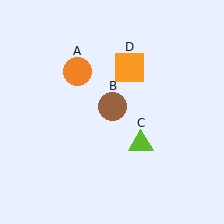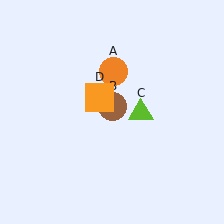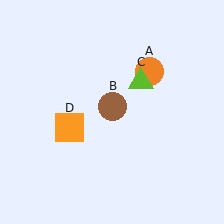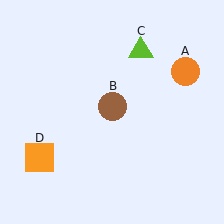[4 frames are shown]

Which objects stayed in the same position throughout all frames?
Brown circle (object B) remained stationary.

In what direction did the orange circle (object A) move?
The orange circle (object A) moved right.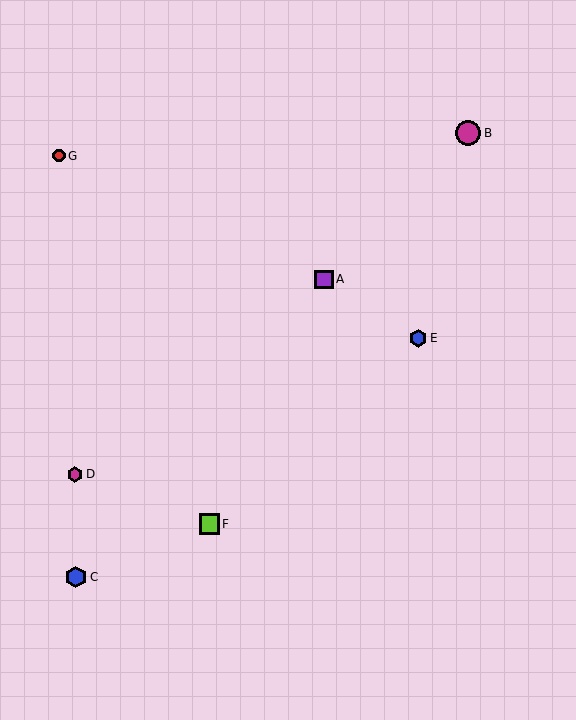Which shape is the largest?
The magenta circle (labeled B) is the largest.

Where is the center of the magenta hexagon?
The center of the magenta hexagon is at (75, 474).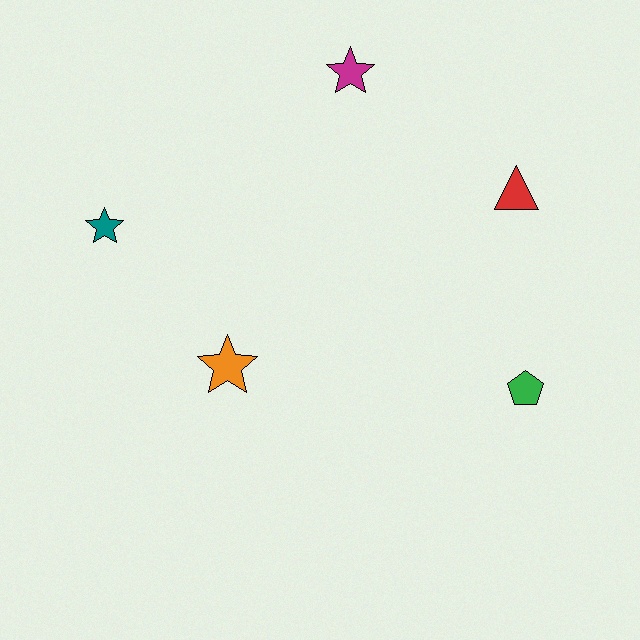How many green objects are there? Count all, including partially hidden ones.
There is 1 green object.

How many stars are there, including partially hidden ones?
There are 3 stars.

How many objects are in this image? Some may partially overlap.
There are 5 objects.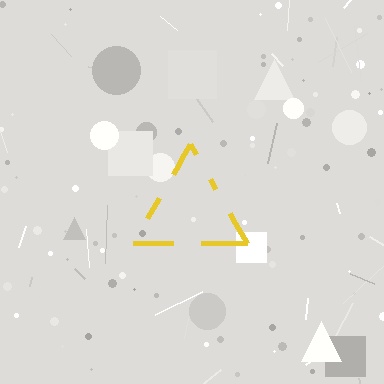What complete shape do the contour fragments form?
The contour fragments form a triangle.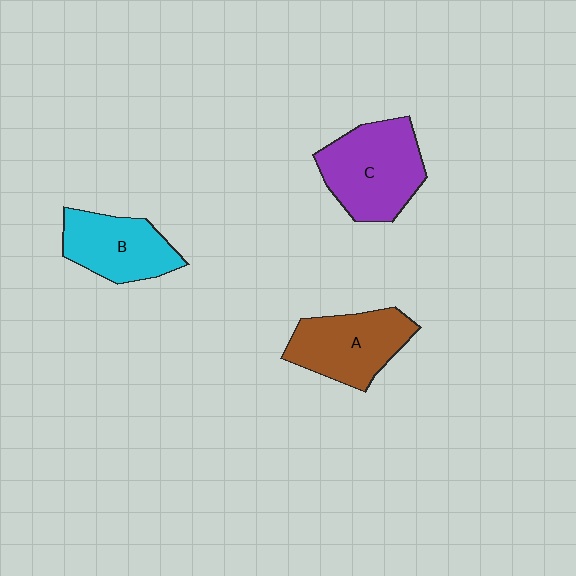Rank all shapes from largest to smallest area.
From largest to smallest: C (purple), A (brown), B (cyan).